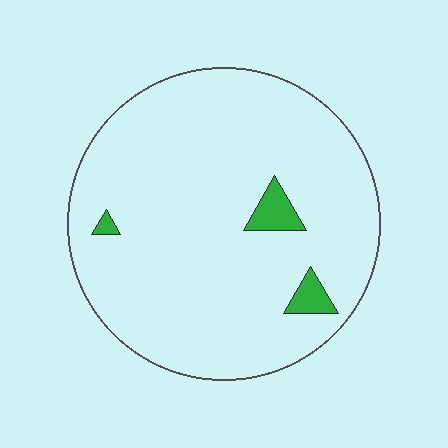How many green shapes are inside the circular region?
3.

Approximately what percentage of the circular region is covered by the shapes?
Approximately 5%.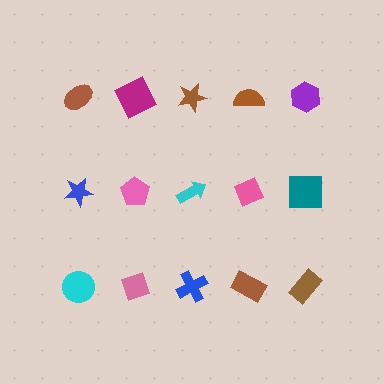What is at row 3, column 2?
A pink diamond.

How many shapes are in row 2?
5 shapes.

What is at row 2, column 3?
A cyan arrow.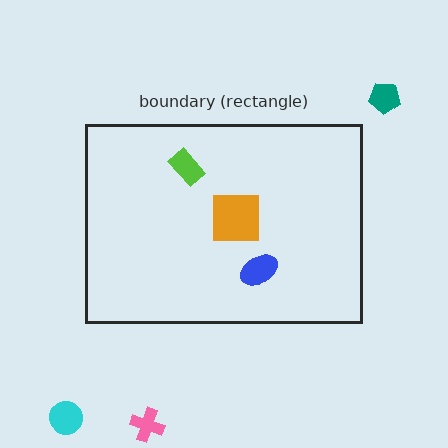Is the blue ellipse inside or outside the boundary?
Inside.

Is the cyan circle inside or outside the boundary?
Outside.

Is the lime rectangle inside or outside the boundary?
Inside.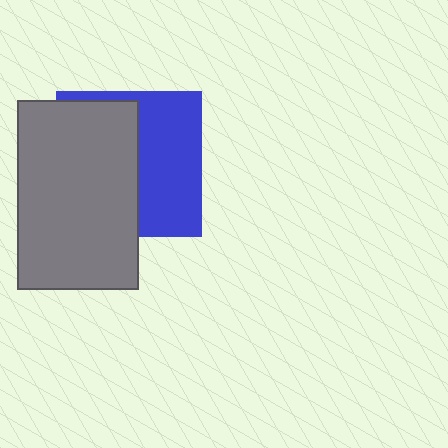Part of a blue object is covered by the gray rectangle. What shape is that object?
It is a square.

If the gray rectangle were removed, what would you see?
You would see the complete blue square.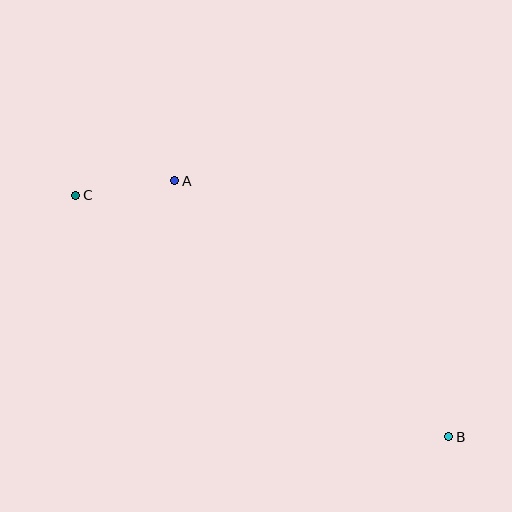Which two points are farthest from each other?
Points B and C are farthest from each other.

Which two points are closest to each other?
Points A and C are closest to each other.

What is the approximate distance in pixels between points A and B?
The distance between A and B is approximately 375 pixels.